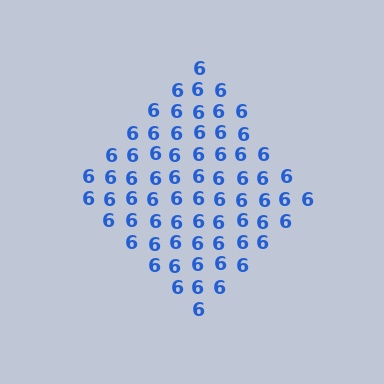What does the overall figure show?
The overall figure shows a diamond.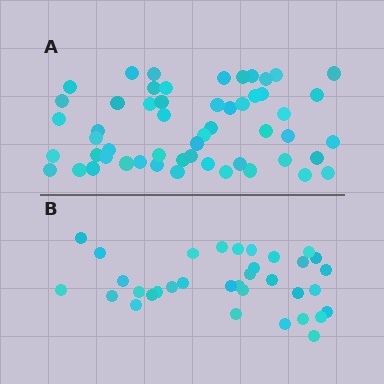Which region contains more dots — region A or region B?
Region A (the top region) has more dots.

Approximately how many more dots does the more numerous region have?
Region A has approximately 20 more dots than region B.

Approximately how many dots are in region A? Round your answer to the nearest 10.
About 50 dots. (The exact count is 54, which rounds to 50.)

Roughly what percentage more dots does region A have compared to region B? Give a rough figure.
About 60% more.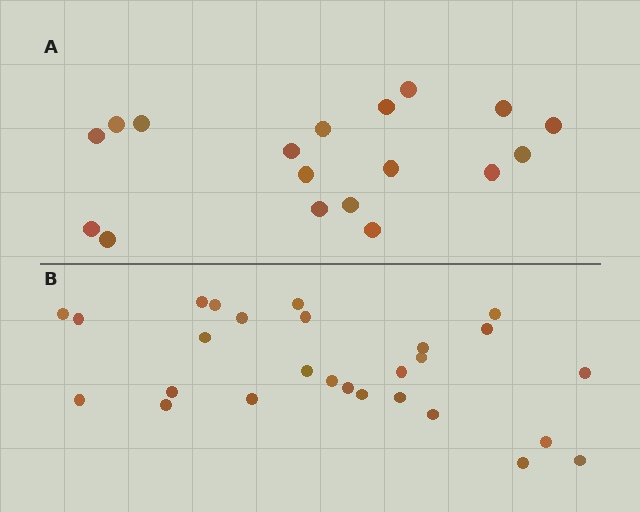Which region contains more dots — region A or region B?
Region B (the bottom region) has more dots.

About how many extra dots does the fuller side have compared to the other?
Region B has roughly 8 or so more dots than region A.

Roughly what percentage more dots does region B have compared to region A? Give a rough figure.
About 50% more.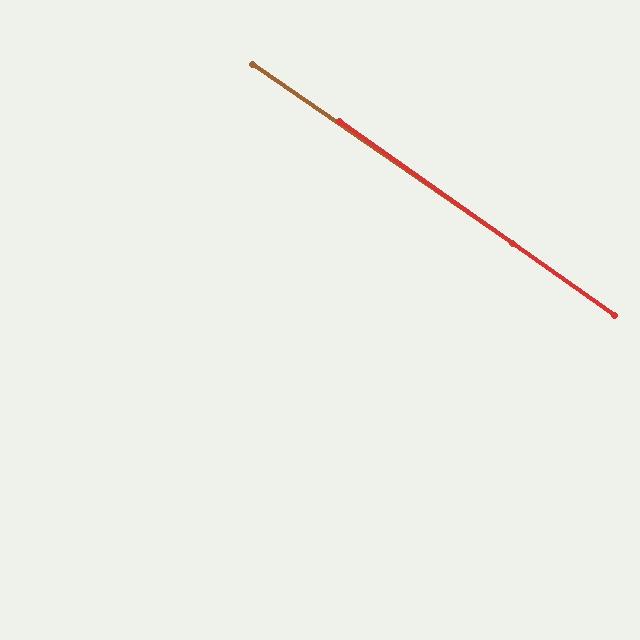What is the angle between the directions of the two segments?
Approximately 1 degree.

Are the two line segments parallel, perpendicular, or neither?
Parallel — their directions differ by only 0.8°.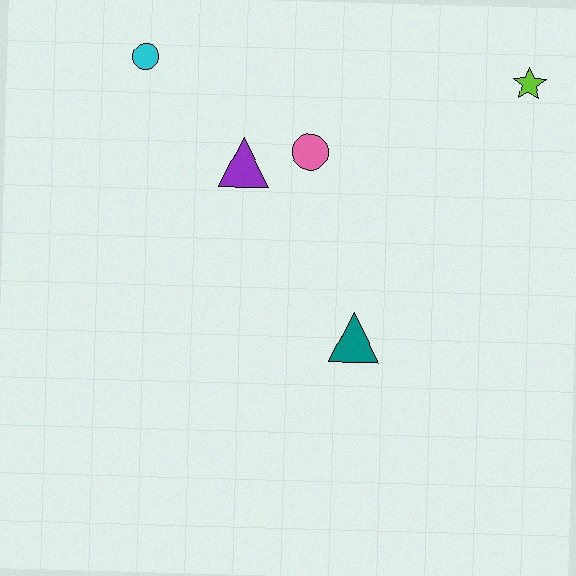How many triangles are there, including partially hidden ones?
There are 2 triangles.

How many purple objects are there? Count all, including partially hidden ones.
There is 1 purple object.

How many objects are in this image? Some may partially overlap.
There are 5 objects.